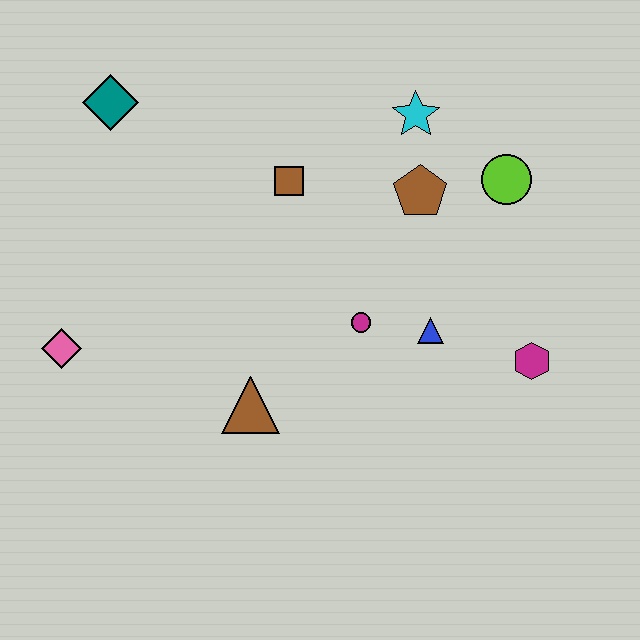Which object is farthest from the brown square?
The magenta hexagon is farthest from the brown square.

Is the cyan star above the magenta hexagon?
Yes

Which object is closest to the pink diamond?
The brown triangle is closest to the pink diamond.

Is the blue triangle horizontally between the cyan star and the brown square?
No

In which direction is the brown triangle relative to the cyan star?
The brown triangle is below the cyan star.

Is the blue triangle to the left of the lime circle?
Yes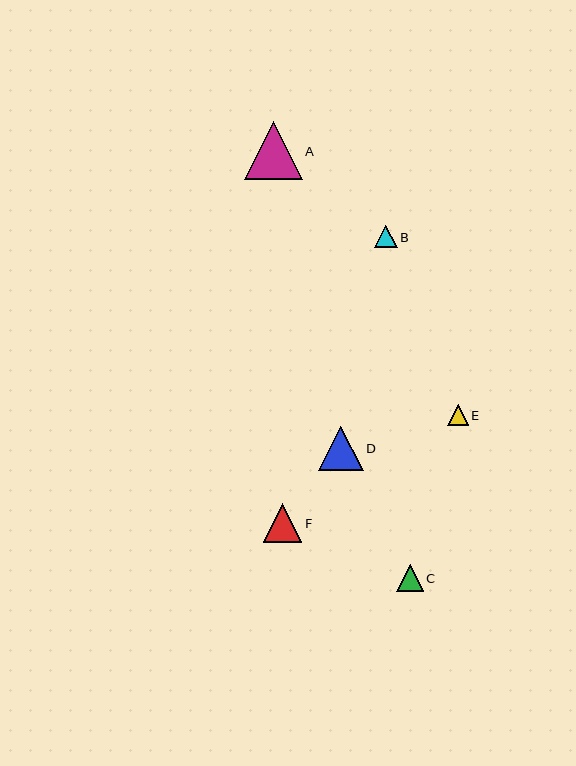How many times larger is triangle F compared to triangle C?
Triangle F is approximately 1.4 times the size of triangle C.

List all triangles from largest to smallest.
From largest to smallest: A, D, F, C, B, E.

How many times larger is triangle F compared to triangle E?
Triangle F is approximately 1.9 times the size of triangle E.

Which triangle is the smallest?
Triangle E is the smallest with a size of approximately 20 pixels.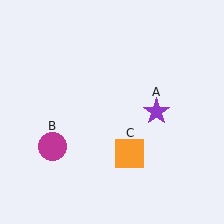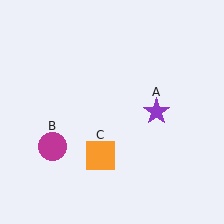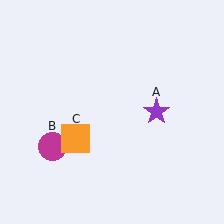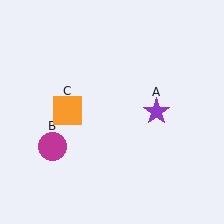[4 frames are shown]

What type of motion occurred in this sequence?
The orange square (object C) rotated clockwise around the center of the scene.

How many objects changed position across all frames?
1 object changed position: orange square (object C).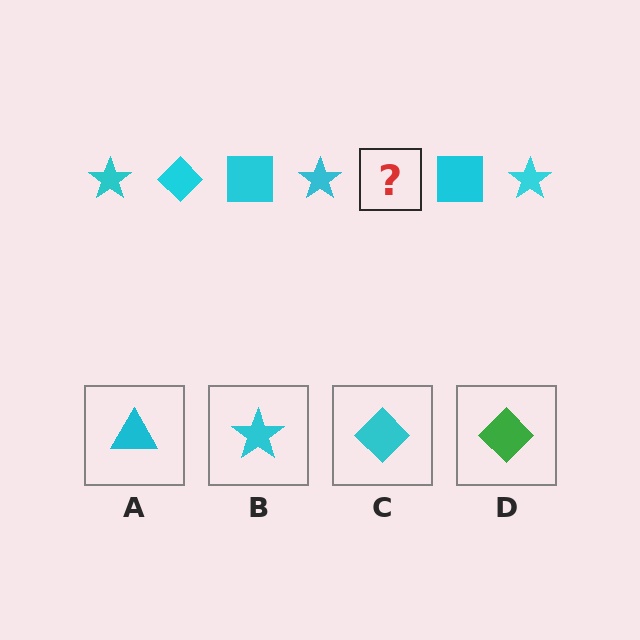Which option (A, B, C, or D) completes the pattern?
C.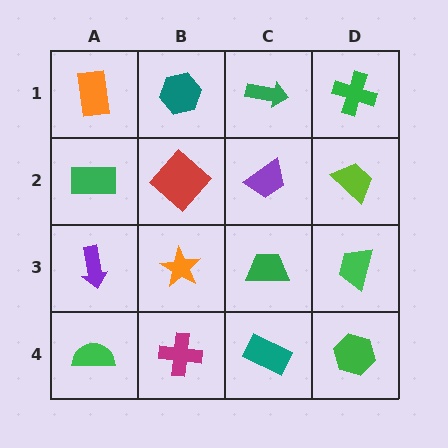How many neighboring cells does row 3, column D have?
3.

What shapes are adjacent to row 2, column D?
A green cross (row 1, column D), a green trapezoid (row 3, column D), a purple trapezoid (row 2, column C).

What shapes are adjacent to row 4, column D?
A green trapezoid (row 3, column D), a teal rectangle (row 4, column C).